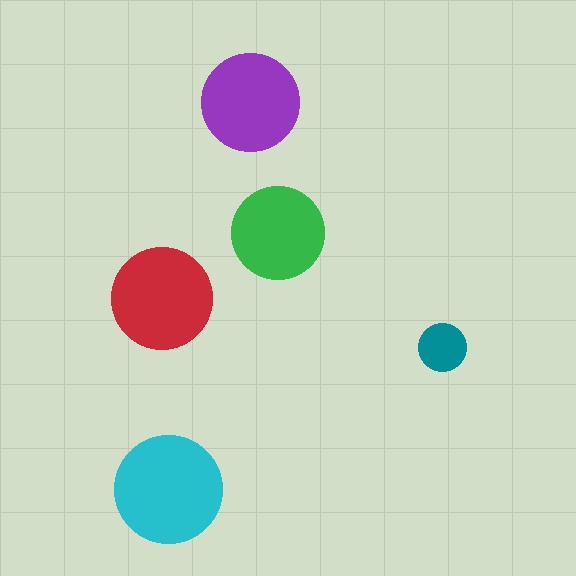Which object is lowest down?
The cyan circle is bottommost.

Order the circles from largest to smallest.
the cyan one, the red one, the purple one, the green one, the teal one.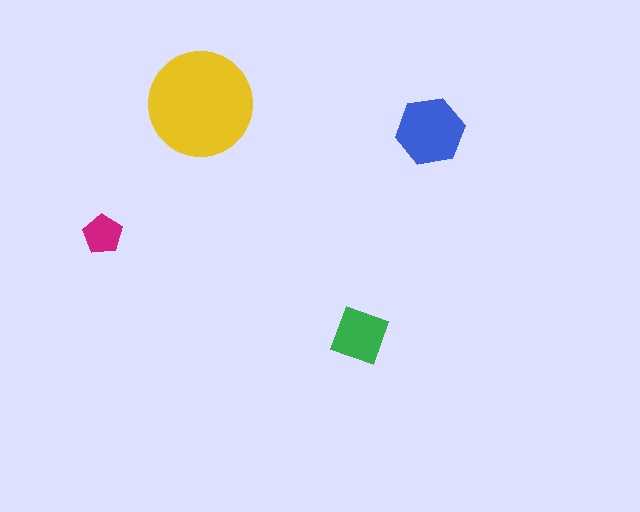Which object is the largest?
The yellow circle.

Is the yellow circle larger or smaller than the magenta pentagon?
Larger.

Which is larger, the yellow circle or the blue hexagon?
The yellow circle.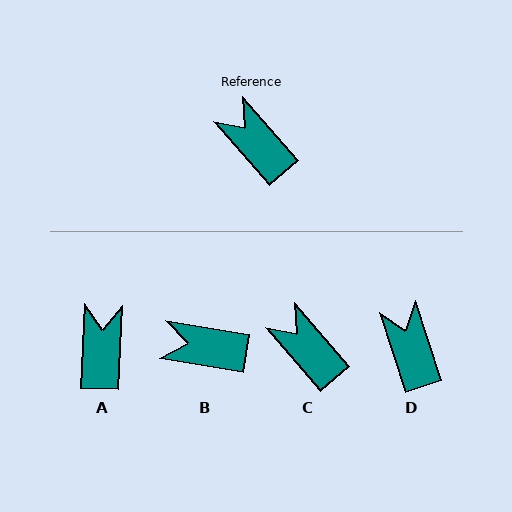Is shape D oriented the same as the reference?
No, it is off by about 22 degrees.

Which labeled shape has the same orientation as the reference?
C.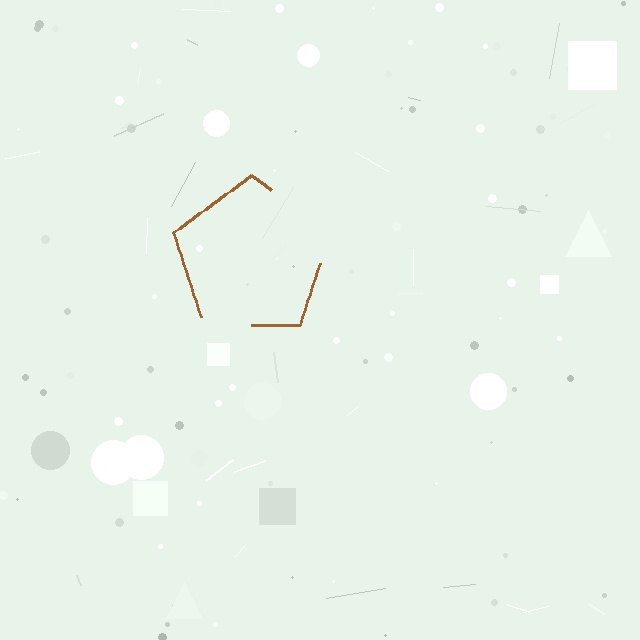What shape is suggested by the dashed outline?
The dashed outline suggests a pentagon.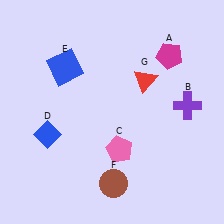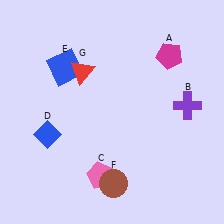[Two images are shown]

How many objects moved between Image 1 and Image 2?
2 objects moved between the two images.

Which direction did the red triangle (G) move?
The red triangle (G) moved left.